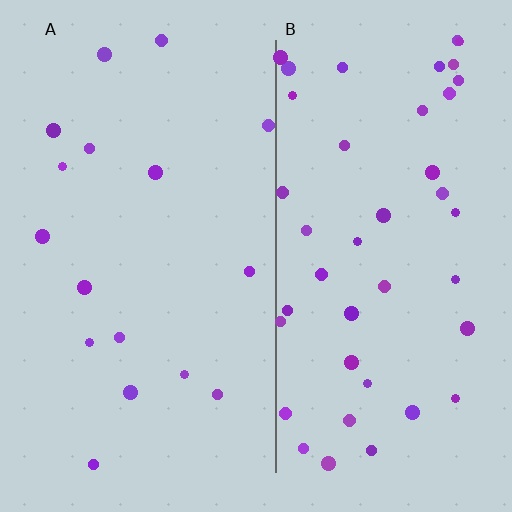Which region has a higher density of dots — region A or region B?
B (the right).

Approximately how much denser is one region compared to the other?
Approximately 2.6× — region B over region A.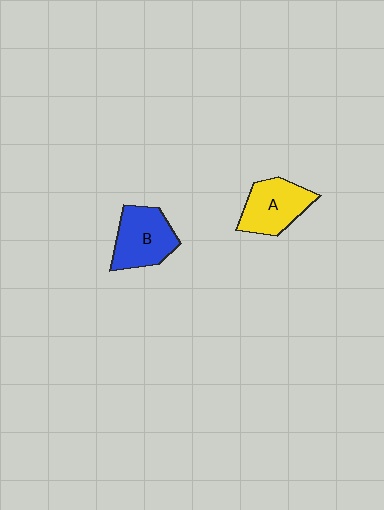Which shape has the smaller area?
Shape A (yellow).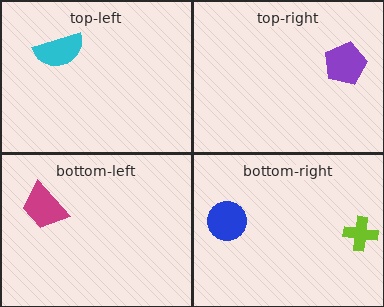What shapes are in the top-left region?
The cyan semicircle.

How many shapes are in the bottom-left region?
1.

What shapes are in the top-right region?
The purple pentagon.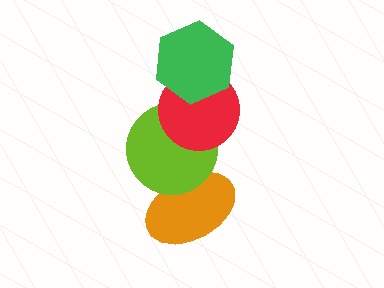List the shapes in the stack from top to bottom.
From top to bottom: the green hexagon, the red circle, the lime circle, the orange ellipse.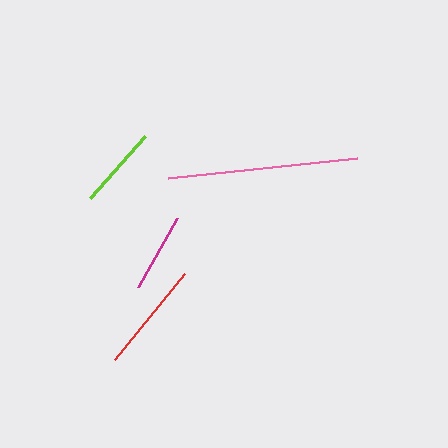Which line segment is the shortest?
The magenta line is the shortest at approximately 79 pixels.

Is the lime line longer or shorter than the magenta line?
The lime line is longer than the magenta line.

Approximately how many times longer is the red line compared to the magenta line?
The red line is approximately 1.4 times the length of the magenta line.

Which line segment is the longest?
The pink line is the longest at approximately 190 pixels.